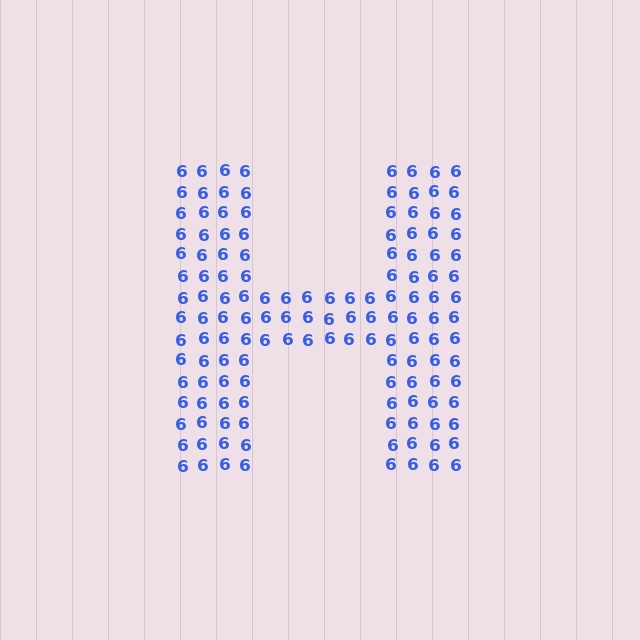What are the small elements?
The small elements are digit 6's.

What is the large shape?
The large shape is the letter H.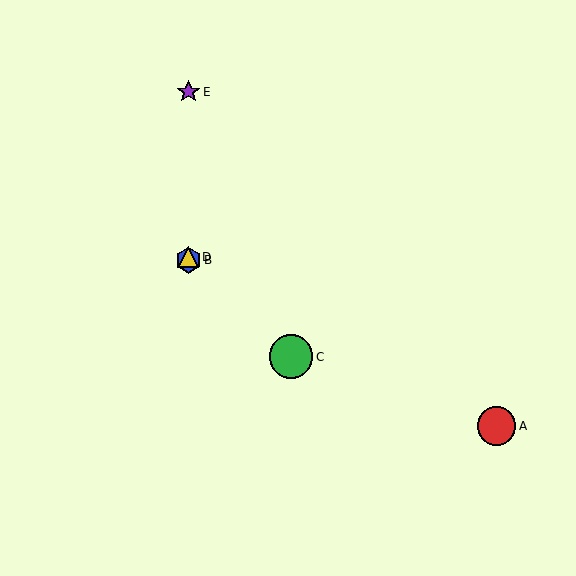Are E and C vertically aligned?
No, E is at x≈188 and C is at x≈291.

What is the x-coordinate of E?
Object E is at x≈188.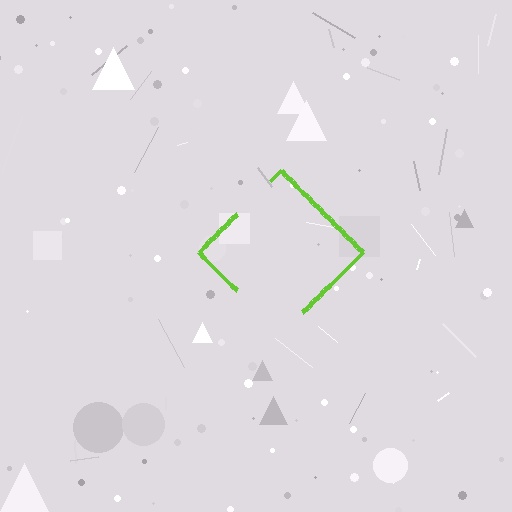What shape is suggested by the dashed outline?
The dashed outline suggests a diamond.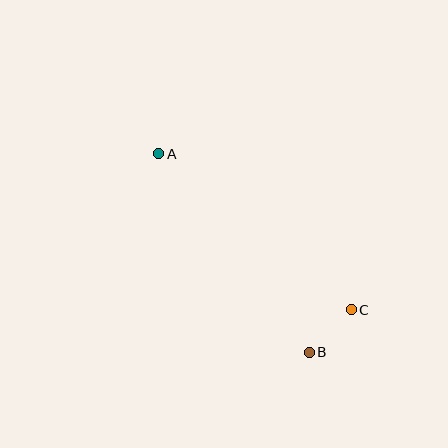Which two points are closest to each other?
Points B and C are closest to each other.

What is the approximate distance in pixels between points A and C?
The distance between A and C is approximately 248 pixels.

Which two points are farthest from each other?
Points A and B are farthest from each other.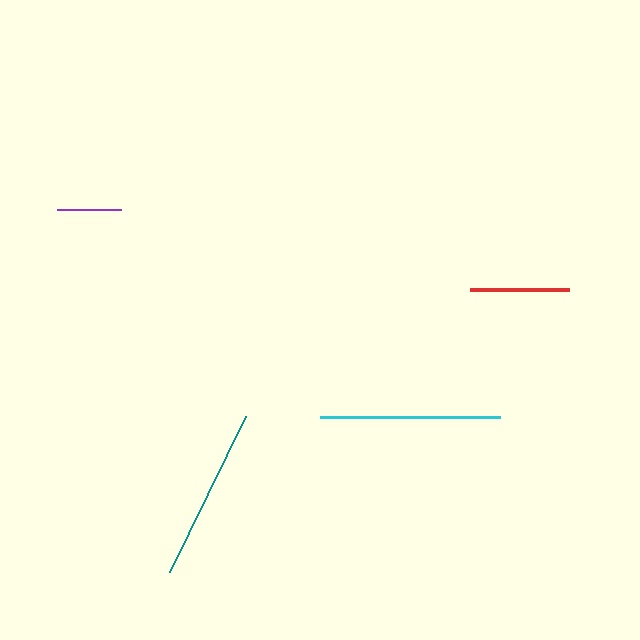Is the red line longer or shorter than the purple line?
The red line is longer than the purple line.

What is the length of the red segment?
The red segment is approximately 99 pixels long.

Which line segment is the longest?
The cyan line is the longest at approximately 181 pixels.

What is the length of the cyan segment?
The cyan segment is approximately 181 pixels long.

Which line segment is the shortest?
The purple line is the shortest at approximately 64 pixels.